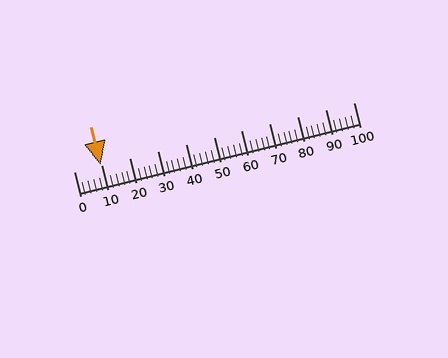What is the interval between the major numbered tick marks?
The major tick marks are spaced 10 units apart.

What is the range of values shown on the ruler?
The ruler shows values from 0 to 100.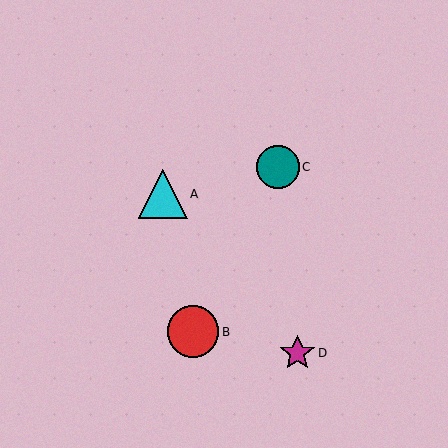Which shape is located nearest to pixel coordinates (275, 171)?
The teal circle (labeled C) at (278, 167) is nearest to that location.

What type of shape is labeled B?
Shape B is a red circle.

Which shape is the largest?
The red circle (labeled B) is the largest.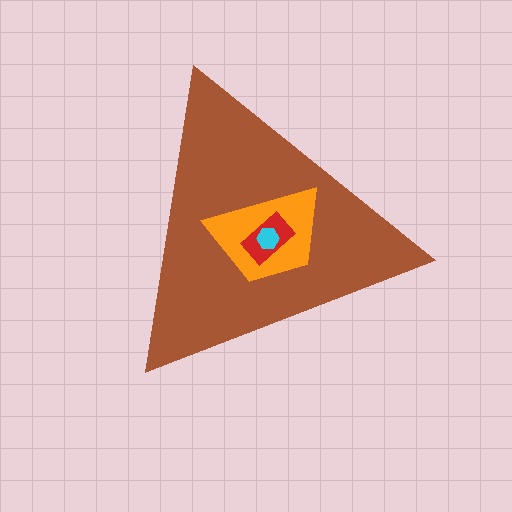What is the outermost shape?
The brown triangle.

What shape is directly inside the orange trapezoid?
The red rectangle.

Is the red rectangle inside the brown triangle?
Yes.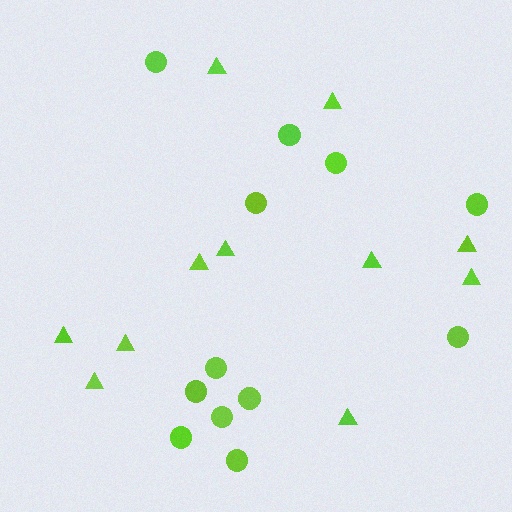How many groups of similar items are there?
There are 2 groups: one group of circles (12) and one group of triangles (11).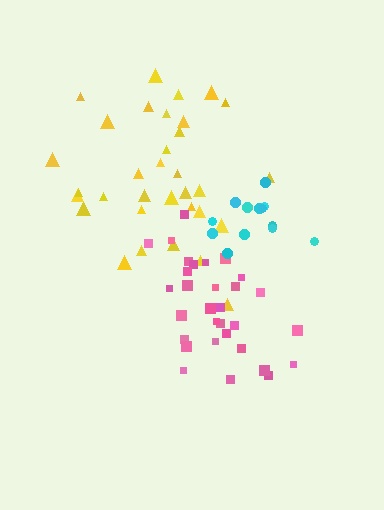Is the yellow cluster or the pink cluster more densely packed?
Pink.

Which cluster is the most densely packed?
Cyan.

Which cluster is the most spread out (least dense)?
Yellow.